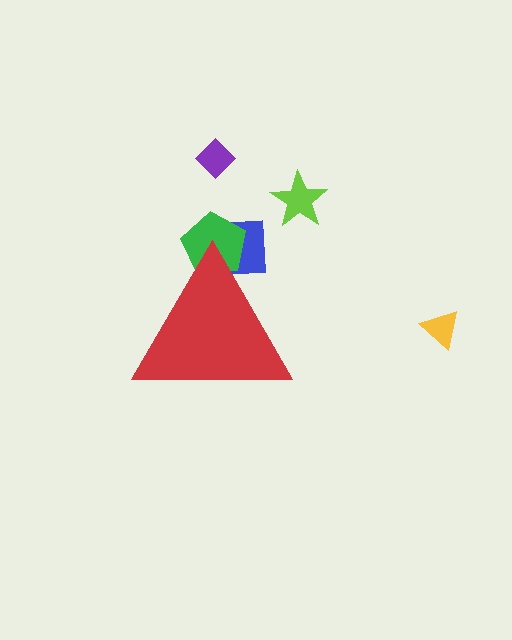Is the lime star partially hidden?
No, the lime star is fully visible.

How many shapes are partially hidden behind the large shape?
2 shapes are partially hidden.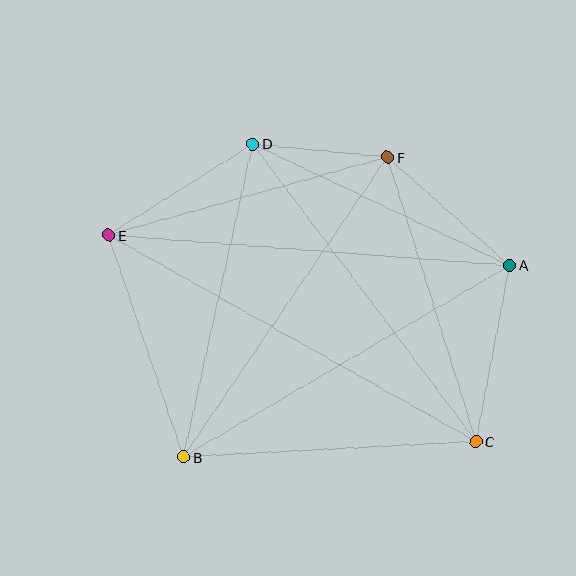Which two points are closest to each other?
Points D and F are closest to each other.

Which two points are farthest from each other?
Points C and E are farthest from each other.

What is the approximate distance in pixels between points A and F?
The distance between A and F is approximately 163 pixels.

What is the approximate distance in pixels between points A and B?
The distance between A and B is approximately 379 pixels.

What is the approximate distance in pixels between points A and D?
The distance between A and D is approximately 284 pixels.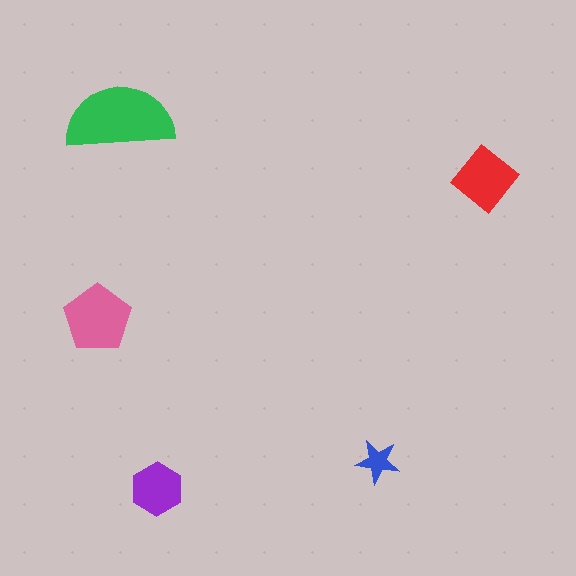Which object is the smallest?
The blue star.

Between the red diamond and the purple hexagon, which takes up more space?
The red diamond.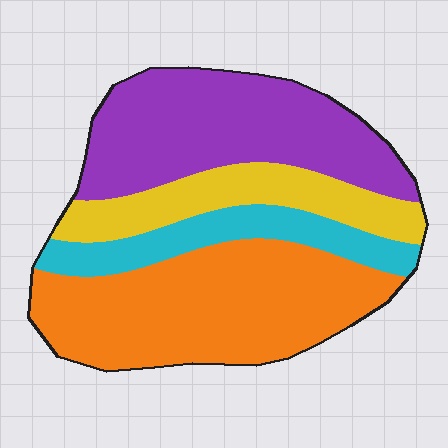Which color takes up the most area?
Orange, at roughly 40%.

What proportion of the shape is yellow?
Yellow takes up about one sixth (1/6) of the shape.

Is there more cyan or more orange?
Orange.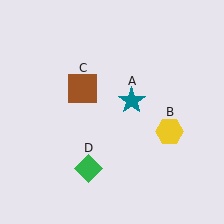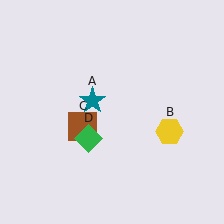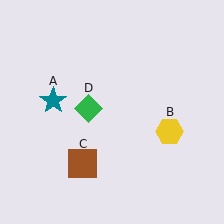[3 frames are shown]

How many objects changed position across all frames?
3 objects changed position: teal star (object A), brown square (object C), green diamond (object D).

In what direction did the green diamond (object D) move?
The green diamond (object D) moved up.